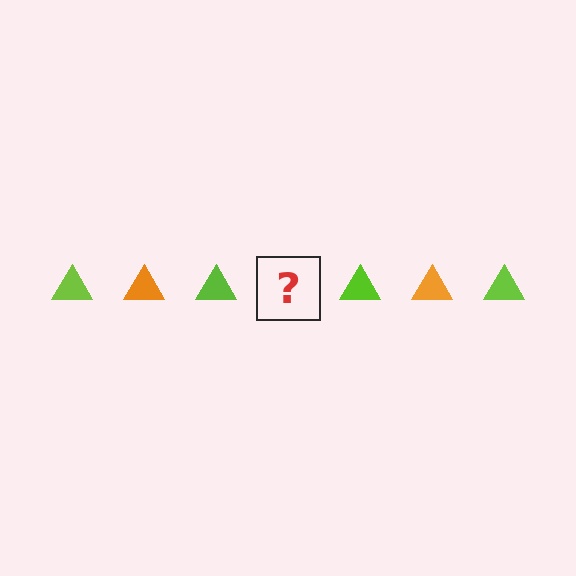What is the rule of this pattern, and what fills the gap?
The rule is that the pattern cycles through lime, orange triangles. The gap should be filled with an orange triangle.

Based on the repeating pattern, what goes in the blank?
The blank should be an orange triangle.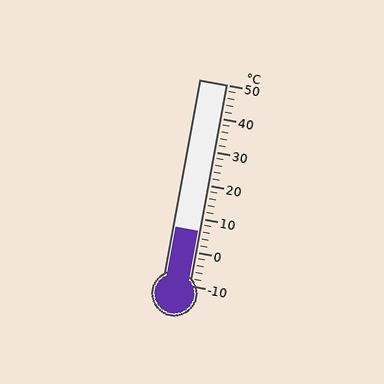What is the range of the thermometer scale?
The thermometer scale ranges from -10°C to 50°C.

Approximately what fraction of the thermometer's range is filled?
The thermometer is filled to approximately 25% of its range.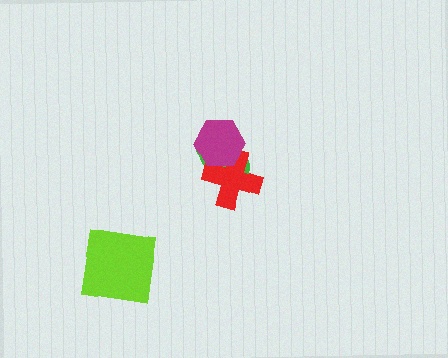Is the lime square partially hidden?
No, no other shape covers it.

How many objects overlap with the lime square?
0 objects overlap with the lime square.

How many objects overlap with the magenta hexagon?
2 objects overlap with the magenta hexagon.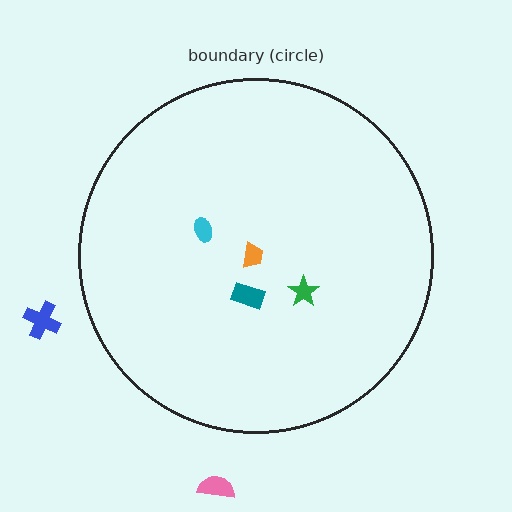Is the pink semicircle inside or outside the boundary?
Outside.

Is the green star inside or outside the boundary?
Inside.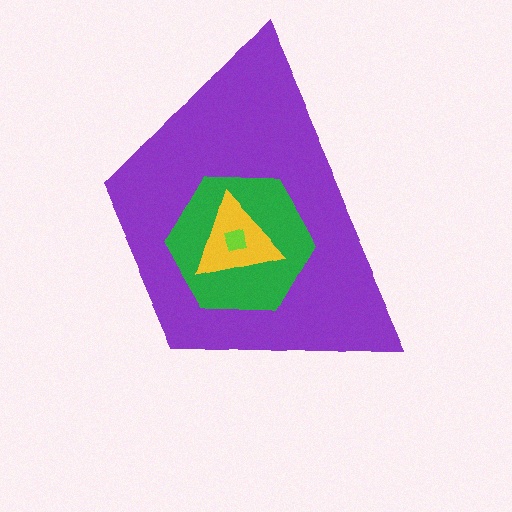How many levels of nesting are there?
4.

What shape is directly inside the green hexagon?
The yellow triangle.